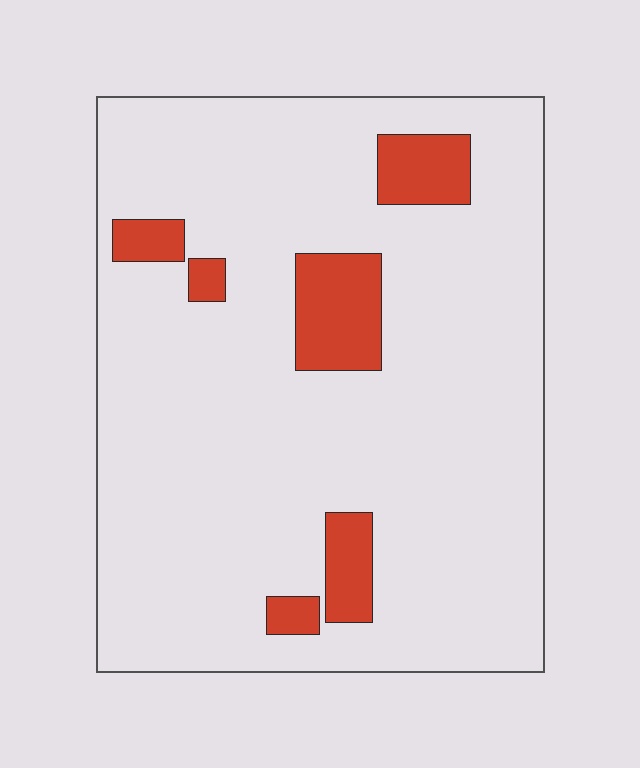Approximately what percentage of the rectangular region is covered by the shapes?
Approximately 10%.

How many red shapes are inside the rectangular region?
6.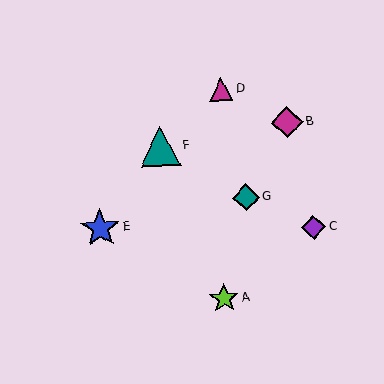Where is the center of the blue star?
The center of the blue star is at (100, 228).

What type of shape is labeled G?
Shape G is a teal diamond.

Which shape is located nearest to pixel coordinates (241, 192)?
The teal diamond (labeled G) at (246, 197) is nearest to that location.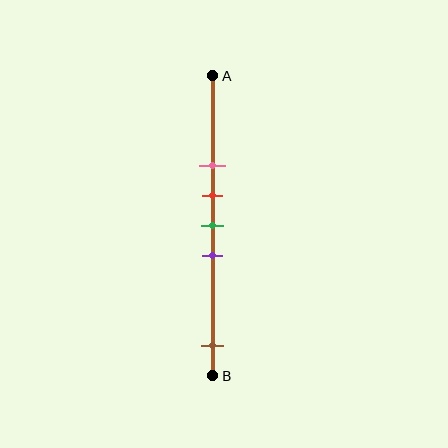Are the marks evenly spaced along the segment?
No, the marks are not evenly spaced.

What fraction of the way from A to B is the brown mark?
The brown mark is approximately 90% (0.9) of the way from A to B.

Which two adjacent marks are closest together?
The red and green marks are the closest adjacent pair.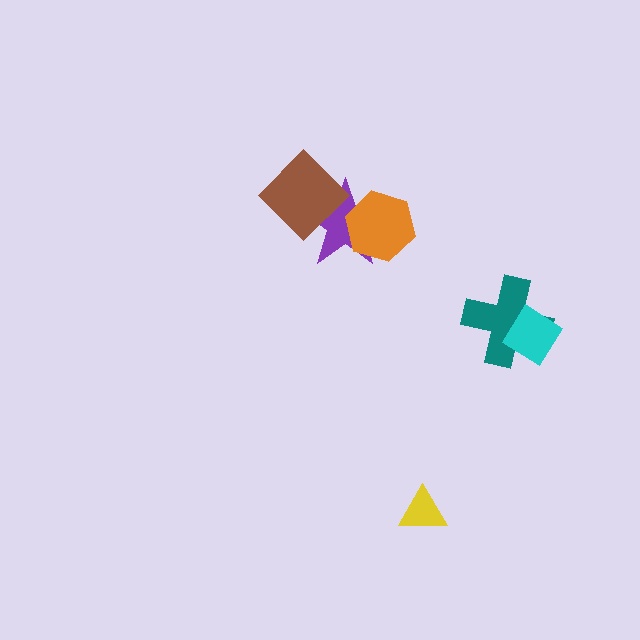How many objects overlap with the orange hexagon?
1 object overlaps with the orange hexagon.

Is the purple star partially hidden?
Yes, it is partially covered by another shape.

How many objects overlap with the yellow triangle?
0 objects overlap with the yellow triangle.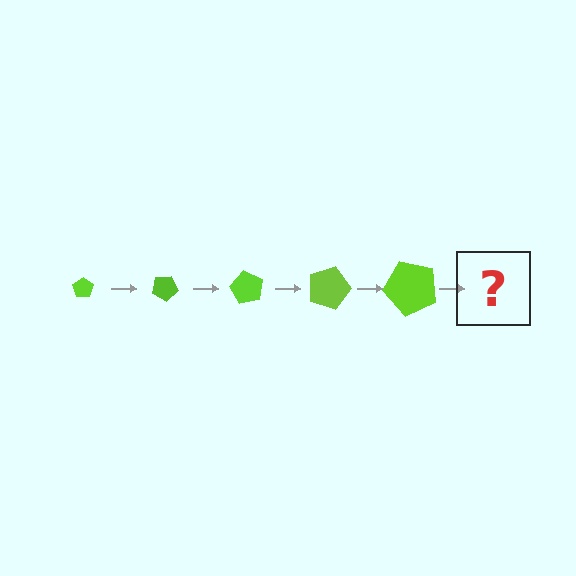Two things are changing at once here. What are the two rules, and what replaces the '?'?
The two rules are that the pentagon grows larger each step and it rotates 30 degrees each step. The '?' should be a pentagon, larger than the previous one and rotated 150 degrees from the start.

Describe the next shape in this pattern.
It should be a pentagon, larger than the previous one and rotated 150 degrees from the start.